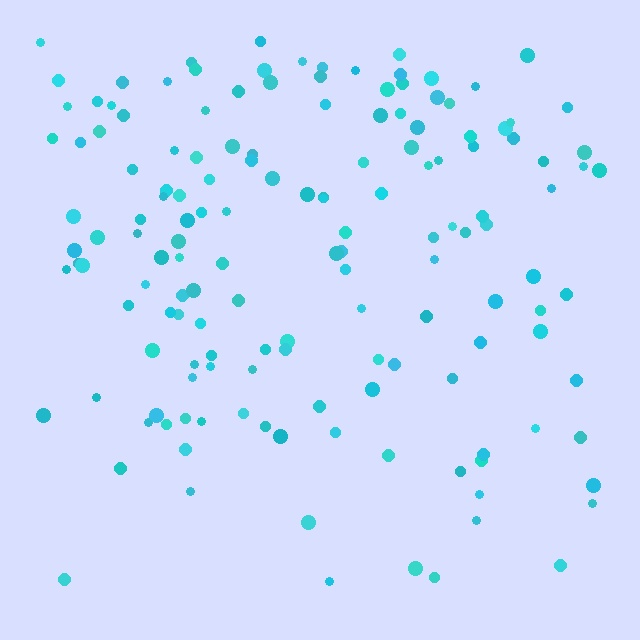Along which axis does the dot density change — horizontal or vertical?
Vertical.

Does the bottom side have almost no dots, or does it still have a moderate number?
Still a moderate number, just noticeably fewer than the top.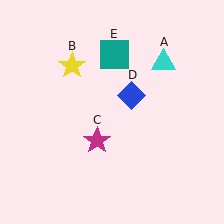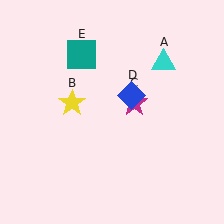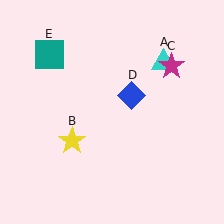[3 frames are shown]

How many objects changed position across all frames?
3 objects changed position: yellow star (object B), magenta star (object C), teal square (object E).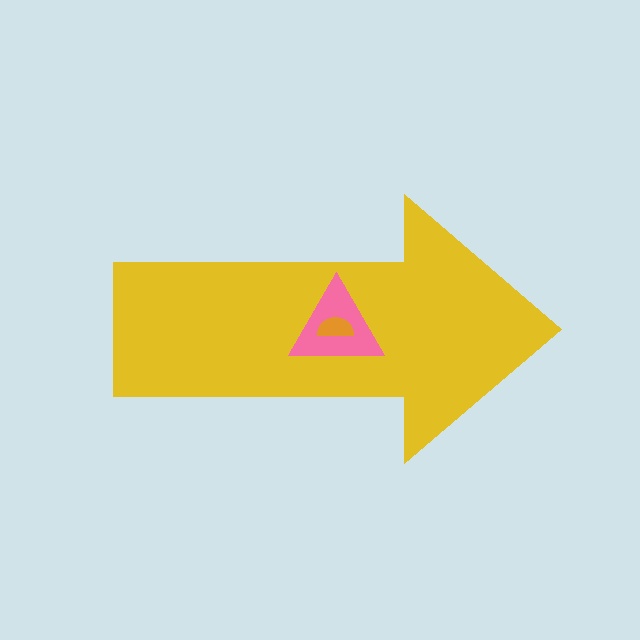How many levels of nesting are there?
3.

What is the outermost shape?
The yellow arrow.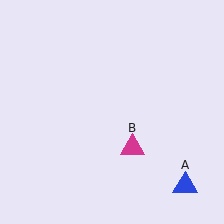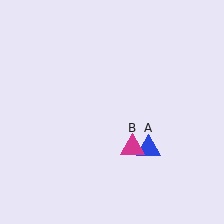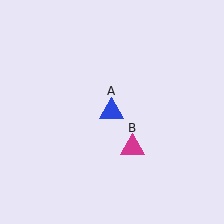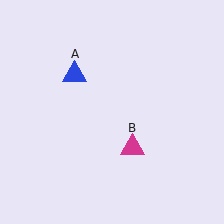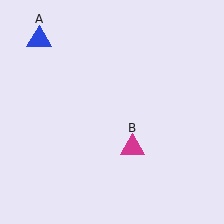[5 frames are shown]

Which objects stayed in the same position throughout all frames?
Magenta triangle (object B) remained stationary.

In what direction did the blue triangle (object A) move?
The blue triangle (object A) moved up and to the left.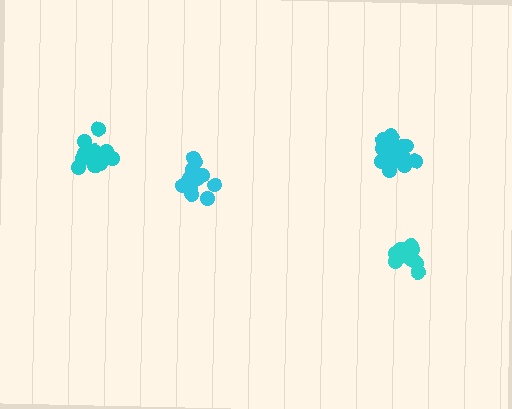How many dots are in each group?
Group 1: 15 dots, Group 2: 12 dots, Group 3: 13 dots, Group 4: 17 dots (57 total).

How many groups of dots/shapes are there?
There are 4 groups.